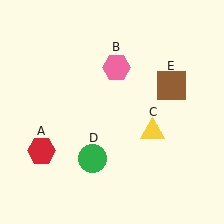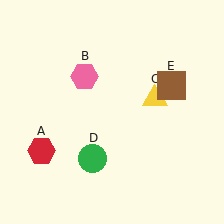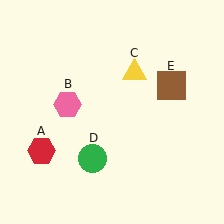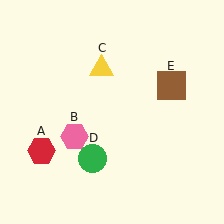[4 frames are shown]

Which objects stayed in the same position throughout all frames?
Red hexagon (object A) and green circle (object D) and brown square (object E) remained stationary.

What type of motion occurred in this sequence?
The pink hexagon (object B), yellow triangle (object C) rotated counterclockwise around the center of the scene.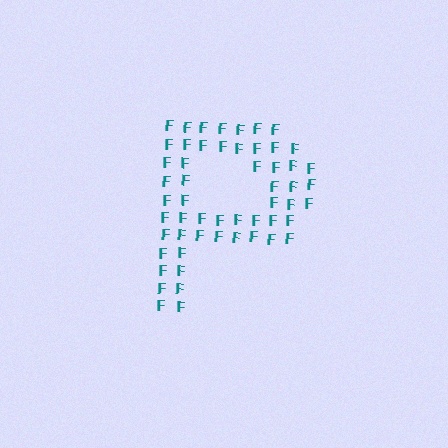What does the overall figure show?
The overall figure shows the letter P.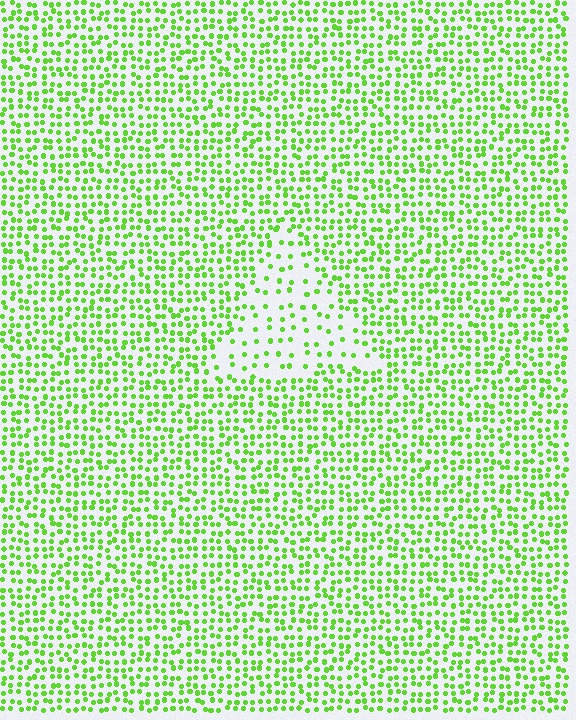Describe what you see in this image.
The image contains small lime elements arranged at two different densities. A triangle-shaped region is visible where the elements are less densely packed than the surrounding area.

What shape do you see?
I see a triangle.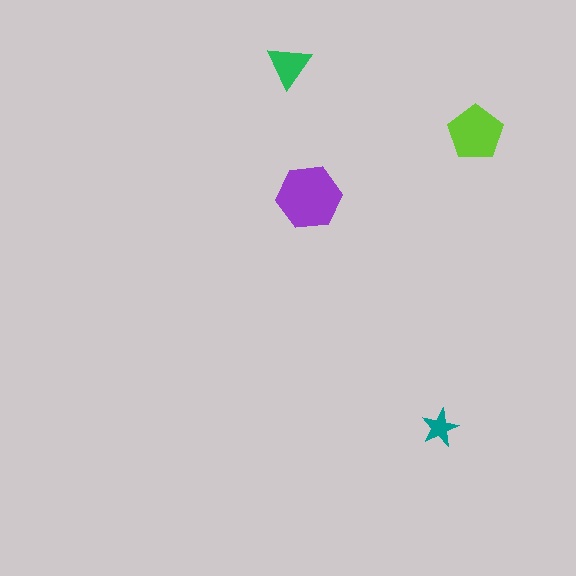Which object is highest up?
The green triangle is topmost.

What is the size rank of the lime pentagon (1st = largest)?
2nd.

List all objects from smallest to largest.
The teal star, the green triangle, the lime pentagon, the purple hexagon.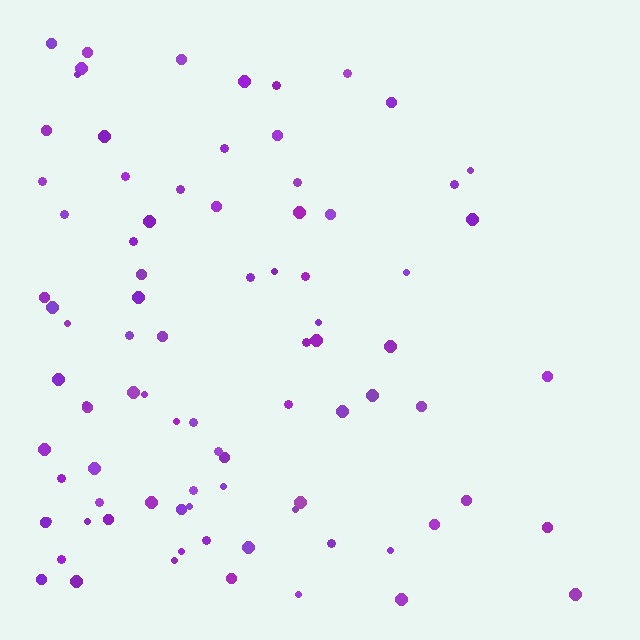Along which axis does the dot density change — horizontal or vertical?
Horizontal.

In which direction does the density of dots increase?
From right to left, with the left side densest.